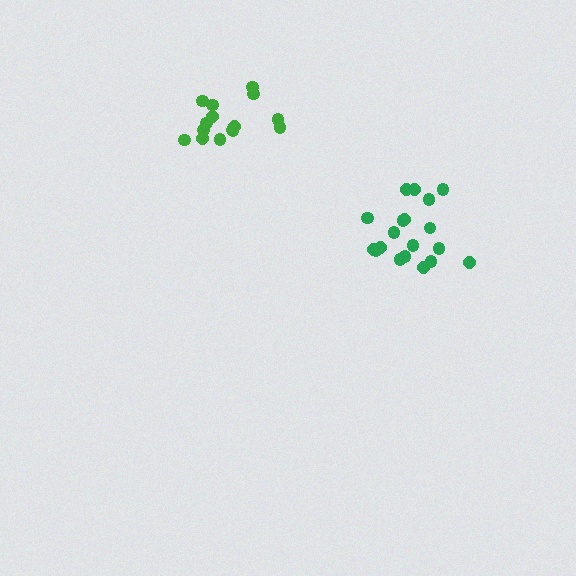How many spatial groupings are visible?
There are 2 spatial groupings.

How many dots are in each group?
Group 1: 19 dots, Group 2: 15 dots (34 total).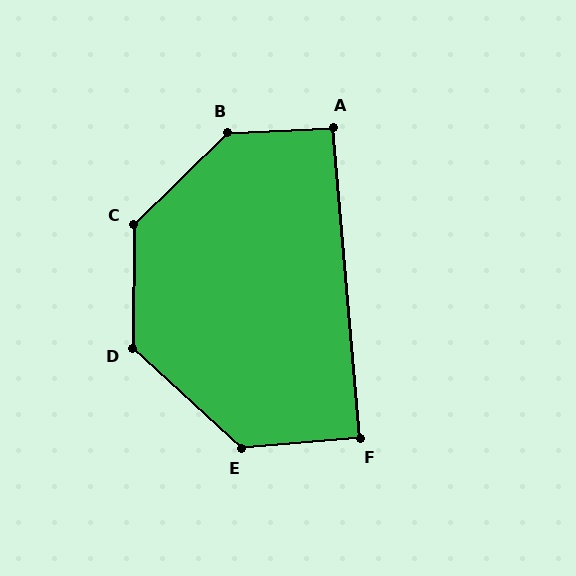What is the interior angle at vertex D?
Approximately 132 degrees (obtuse).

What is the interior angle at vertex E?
Approximately 133 degrees (obtuse).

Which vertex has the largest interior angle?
B, at approximately 138 degrees.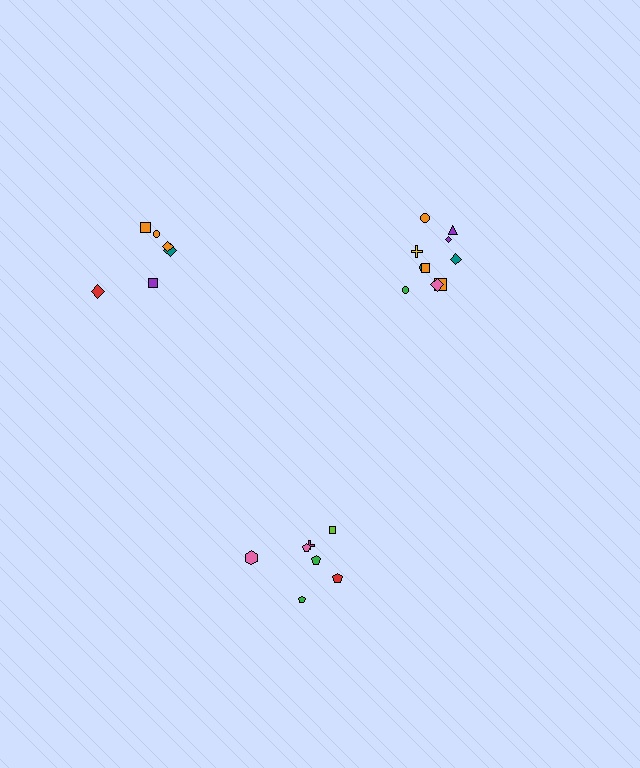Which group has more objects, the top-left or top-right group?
The top-right group.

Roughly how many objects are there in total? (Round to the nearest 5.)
Roughly 25 objects in total.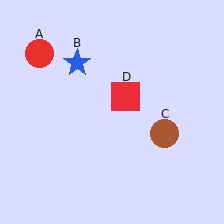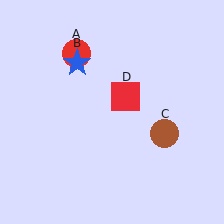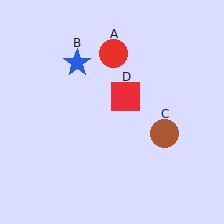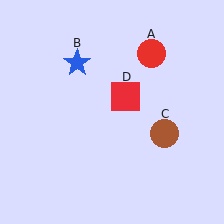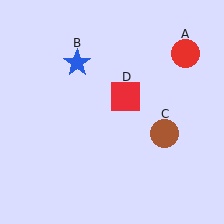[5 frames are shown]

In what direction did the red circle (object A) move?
The red circle (object A) moved right.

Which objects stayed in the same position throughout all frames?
Blue star (object B) and brown circle (object C) and red square (object D) remained stationary.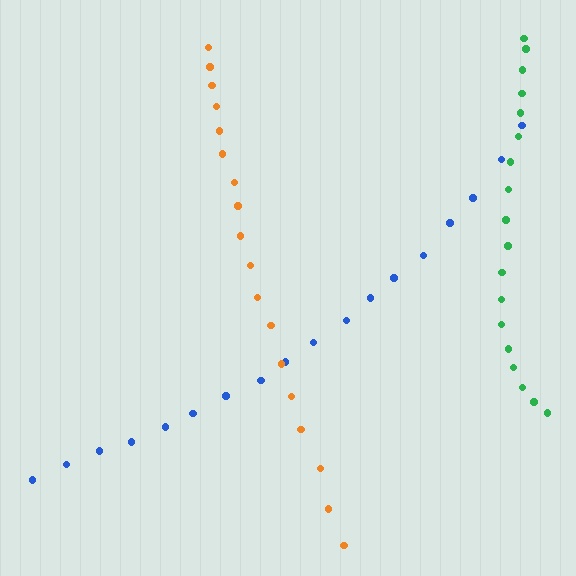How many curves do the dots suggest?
There are 3 distinct paths.